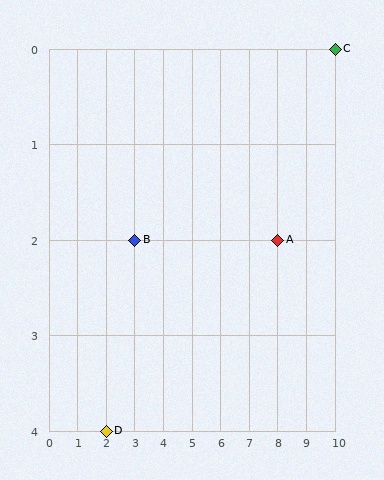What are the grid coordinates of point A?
Point A is at grid coordinates (8, 2).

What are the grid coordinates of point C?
Point C is at grid coordinates (10, 0).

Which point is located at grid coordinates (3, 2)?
Point B is at (3, 2).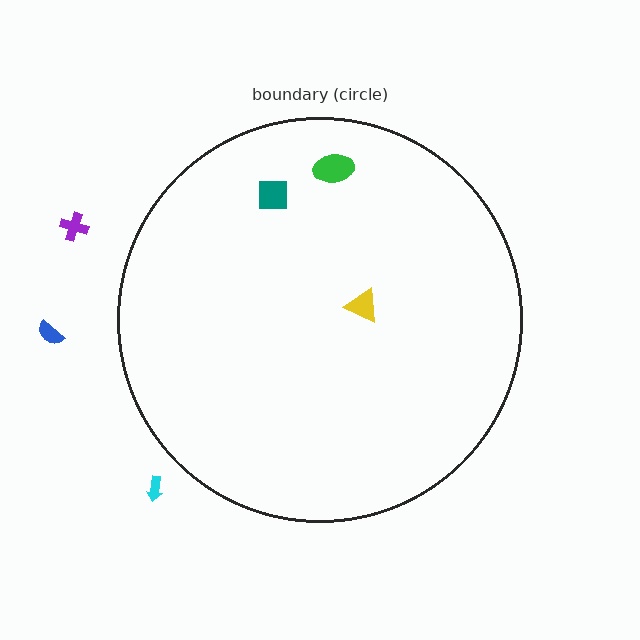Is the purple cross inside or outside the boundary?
Outside.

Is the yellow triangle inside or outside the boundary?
Inside.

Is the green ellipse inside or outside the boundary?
Inside.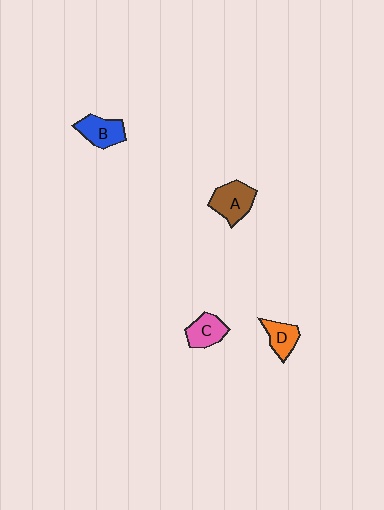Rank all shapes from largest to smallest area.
From largest to smallest: A (brown), B (blue), C (pink), D (orange).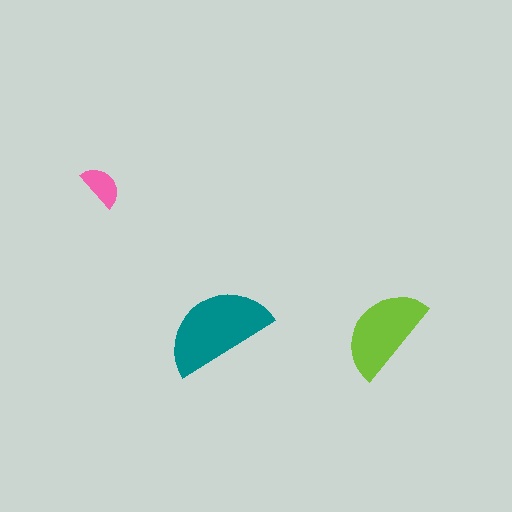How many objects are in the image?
There are 3 objects in the image.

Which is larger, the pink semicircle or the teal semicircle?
The teal one.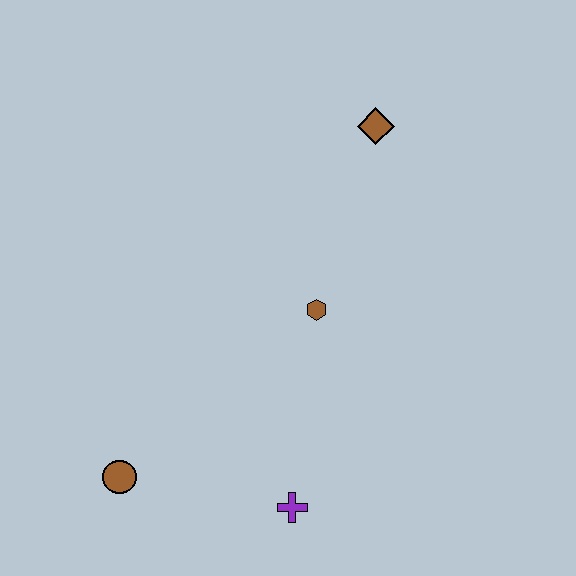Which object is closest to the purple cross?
The brown circle is closest to the purple cross.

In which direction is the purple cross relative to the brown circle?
The purple cross is to the right of the brown circle.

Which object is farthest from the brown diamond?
The brown circle is farthest from the brown diamond.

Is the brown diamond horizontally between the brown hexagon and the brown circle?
No